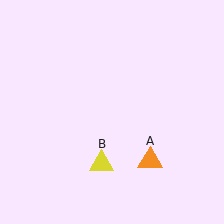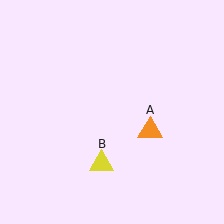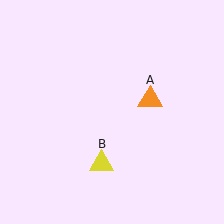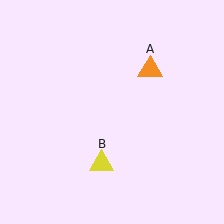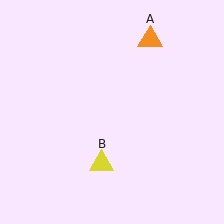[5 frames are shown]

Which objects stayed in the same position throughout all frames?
Yellow triangle (object B) remained stationary.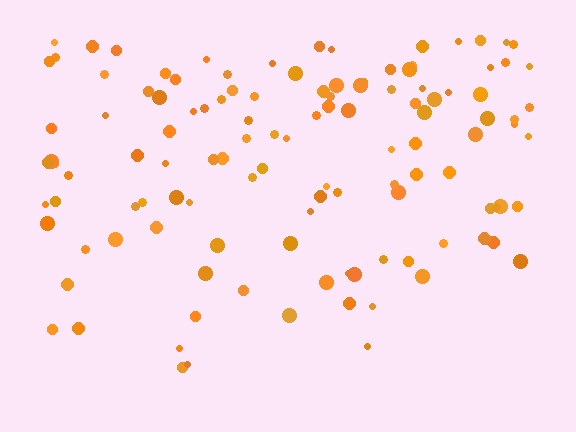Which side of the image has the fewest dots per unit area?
The bottom.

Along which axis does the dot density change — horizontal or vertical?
Vertical.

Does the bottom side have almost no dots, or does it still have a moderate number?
Still a moderate number, just noticeably fewer than the top.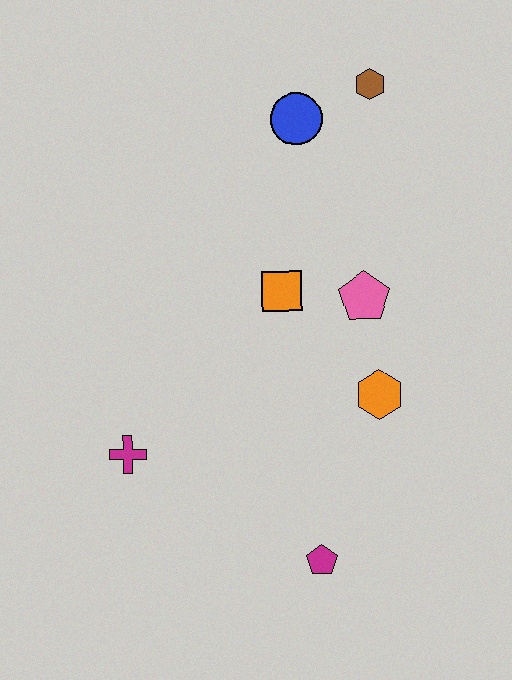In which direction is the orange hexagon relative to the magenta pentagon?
The orange hexagon is above the magenta pentagon.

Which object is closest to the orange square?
The pink pentagon is closest to the orange square.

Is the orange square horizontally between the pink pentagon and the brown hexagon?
No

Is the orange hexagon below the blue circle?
Yes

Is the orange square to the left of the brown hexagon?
Yes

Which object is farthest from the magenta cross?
The brown hexagon is farthest from the magenta cross.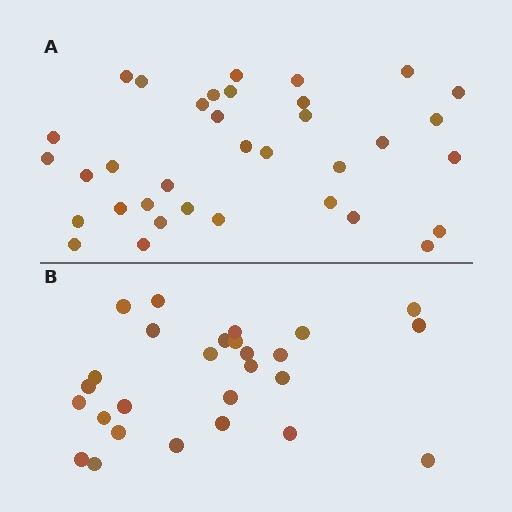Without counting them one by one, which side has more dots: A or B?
Region A (the top region) has more dots.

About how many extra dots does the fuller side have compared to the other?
Region A has roughly 8 or so more dots than region B.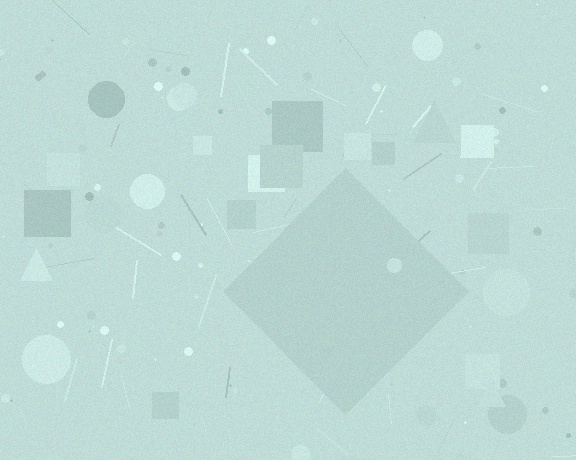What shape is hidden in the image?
A diamond is hidden in the image.